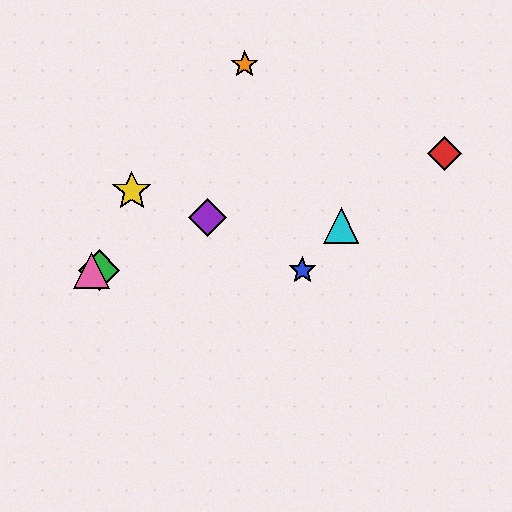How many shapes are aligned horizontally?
3 shapes (the blue star, the green diamond, the pink triangle) are aligned horizontally.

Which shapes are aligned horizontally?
The blue star, the green diamond, the pink triangle are aligned horizontally.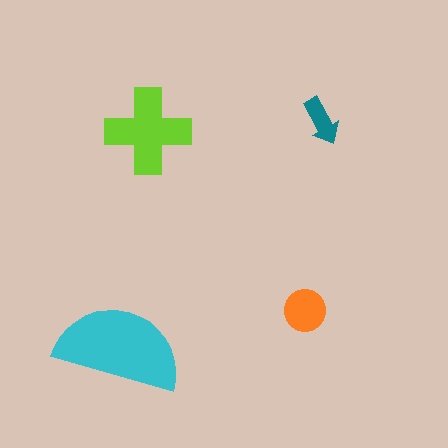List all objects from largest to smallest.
The cyan semicircle, the lime cross, the orange circle, the teal arrow.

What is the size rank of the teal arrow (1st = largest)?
4th.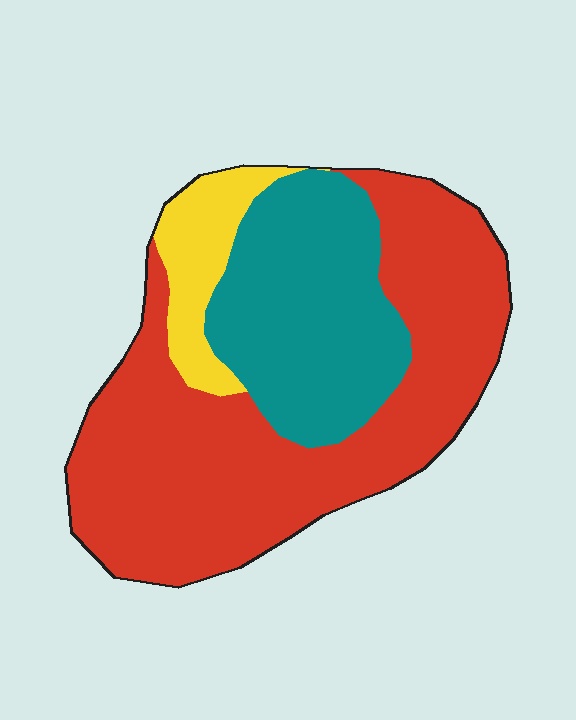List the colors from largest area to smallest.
From largest to smallest: red, teal, yellow.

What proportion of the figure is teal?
Teal covers about 30% of the figure.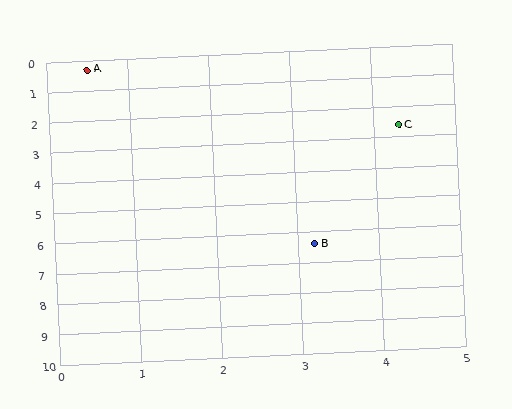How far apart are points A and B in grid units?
Points A and B are about 6.7 grid units apart.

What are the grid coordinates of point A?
Point A is at approximately (0.5, 0.3).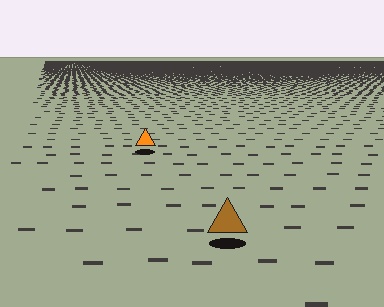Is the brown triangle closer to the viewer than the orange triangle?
Yes. The brown triangle is closer — you can tell from the texture gradient: the ground texture is coarser near it.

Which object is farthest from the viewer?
The orange triangle is farthest from the viewer. It appears smaller and the ground texture around it is denser.